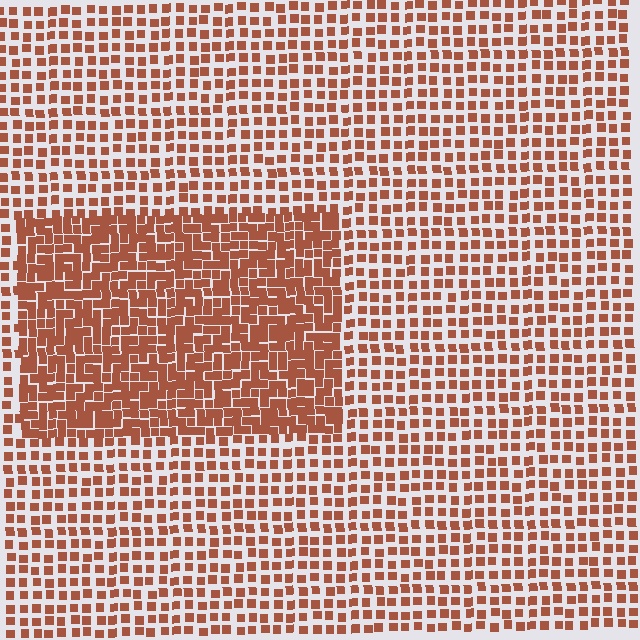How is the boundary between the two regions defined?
The boundary is defined by a change in element density (approximately 1.9x ratio). All elements are the same color, size, and shape.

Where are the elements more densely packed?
The elements are more densely packed inside the rectangle boundary.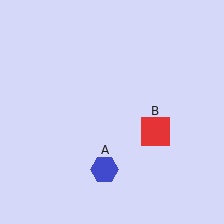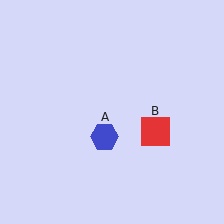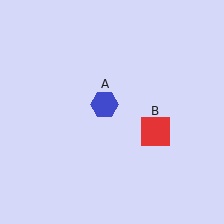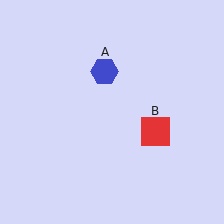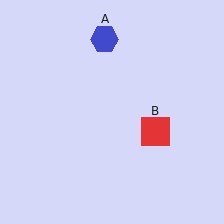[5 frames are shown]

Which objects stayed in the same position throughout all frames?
Red square (object B) remained stationary.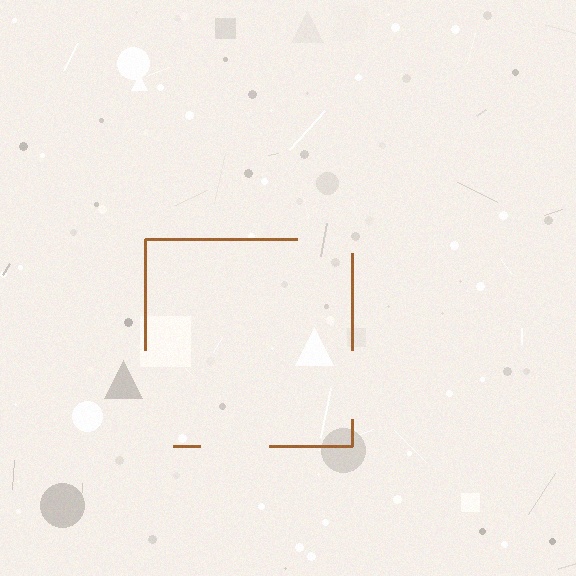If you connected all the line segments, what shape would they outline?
They would outline a square.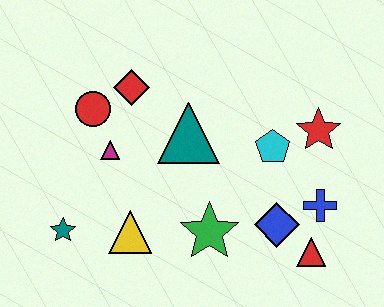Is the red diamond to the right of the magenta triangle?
Yes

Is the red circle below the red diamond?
Yes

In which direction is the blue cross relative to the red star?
The blue cross is below the red star.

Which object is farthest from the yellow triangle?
The red star is farthest from the yellow triangle.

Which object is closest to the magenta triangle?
The red circle is closest to the magenta triangle.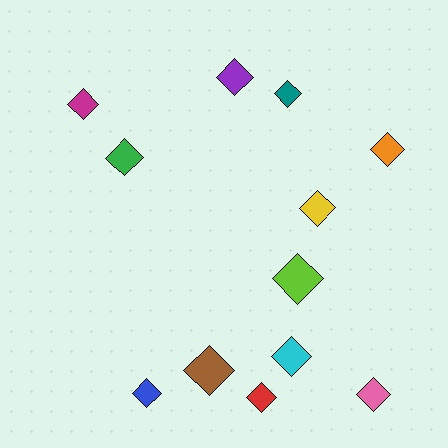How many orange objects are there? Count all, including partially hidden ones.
There is 1 orange object.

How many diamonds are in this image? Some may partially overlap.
There are 12 diamonds.